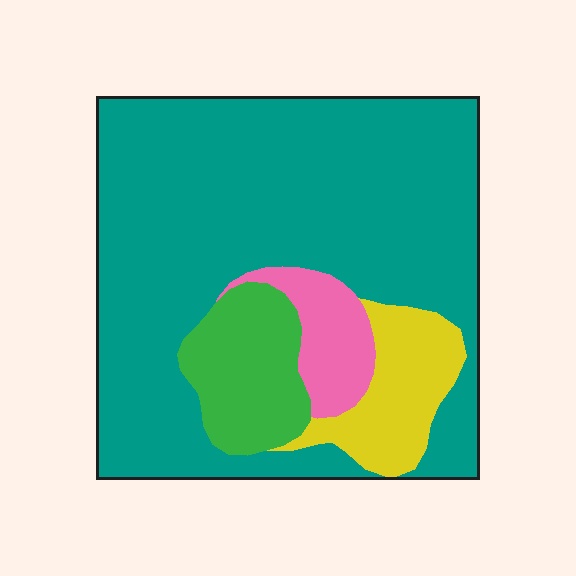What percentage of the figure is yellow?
Yellow covers about 10% of the figure.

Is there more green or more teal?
Teal.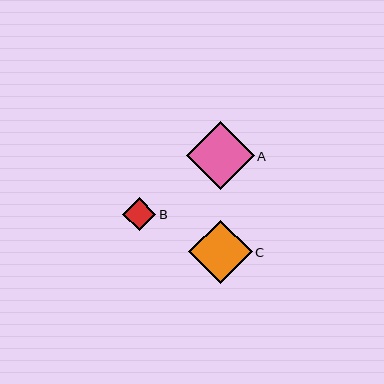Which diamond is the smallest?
Diamond B is the smallest with a size of approximately 33 pixels.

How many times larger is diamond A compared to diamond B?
Diamond A is approximately 2.1 times the size of diamond B.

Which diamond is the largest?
Diamond A is the largest with a size of approximately 68 pixels.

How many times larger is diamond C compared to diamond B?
Diamond C is approximately 1.9 times the size of diamond B.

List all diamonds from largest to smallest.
From largest to smallest: A, C, B.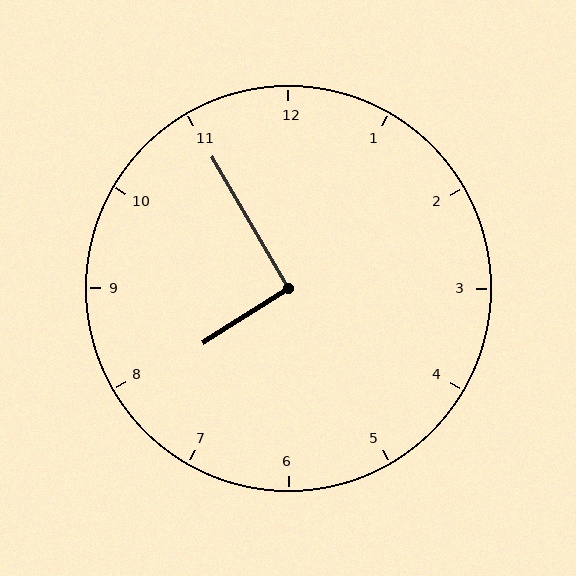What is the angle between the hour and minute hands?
Approximately 92 degrees.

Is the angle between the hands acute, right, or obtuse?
It is right.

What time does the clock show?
7:55.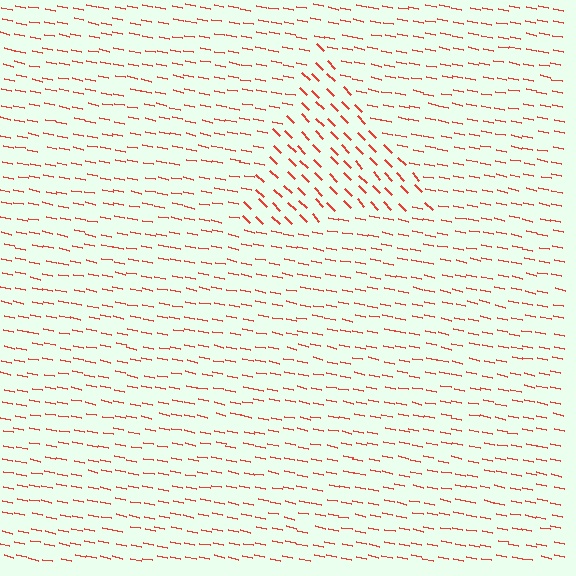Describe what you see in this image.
The image is filled with small red line segments. A triangle region in the image has lines oriented differently from the surrounding lines, creating a visible texture boundary.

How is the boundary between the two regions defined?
The boundary is defined purely by a change in line orientation (approximately 34 degrees difference). All lines are the same color and thickness.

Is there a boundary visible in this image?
Yes, there is a texture boundary formed by a change in line orientation.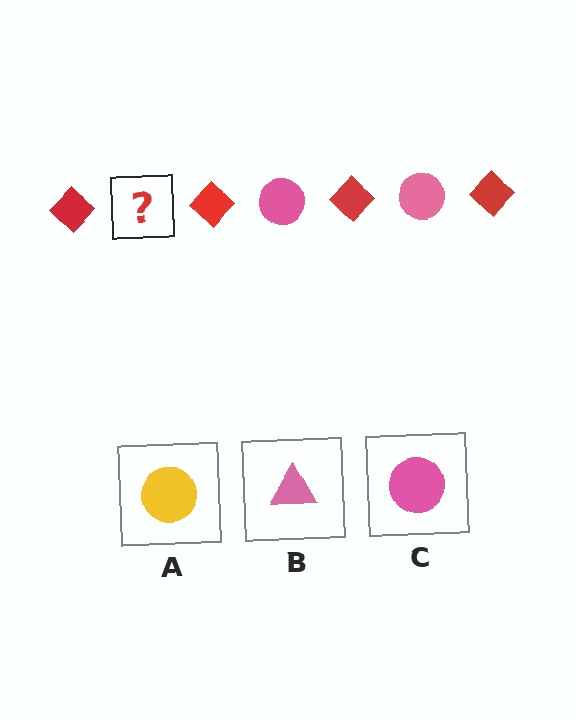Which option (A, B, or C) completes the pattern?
C.